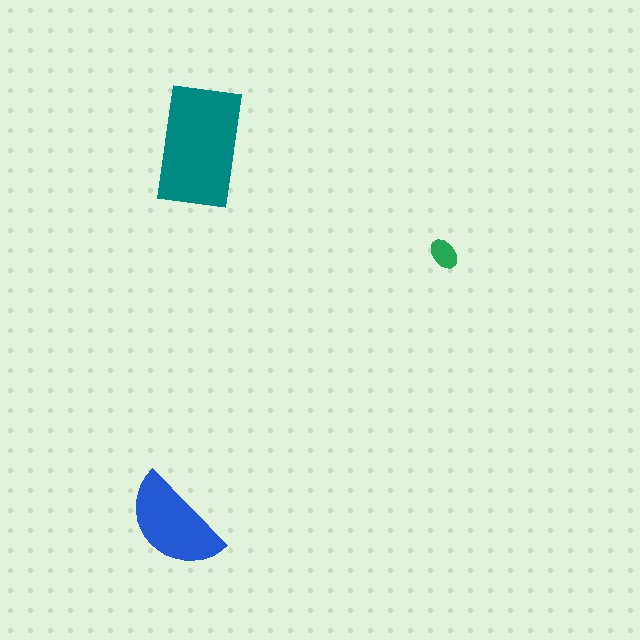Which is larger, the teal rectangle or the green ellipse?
The teal rectangle.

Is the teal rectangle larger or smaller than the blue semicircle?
Larger.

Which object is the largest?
The teal rectangle.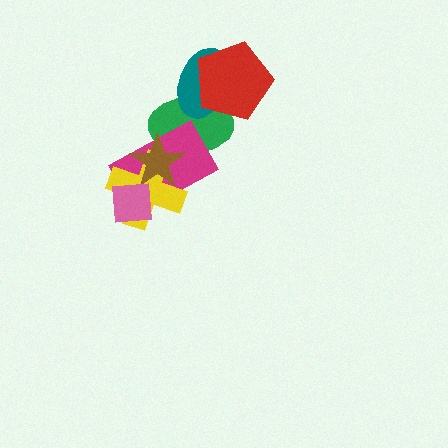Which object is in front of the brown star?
The pink square is in front of the brown star.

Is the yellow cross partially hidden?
Yes, it is partially covered by another shape.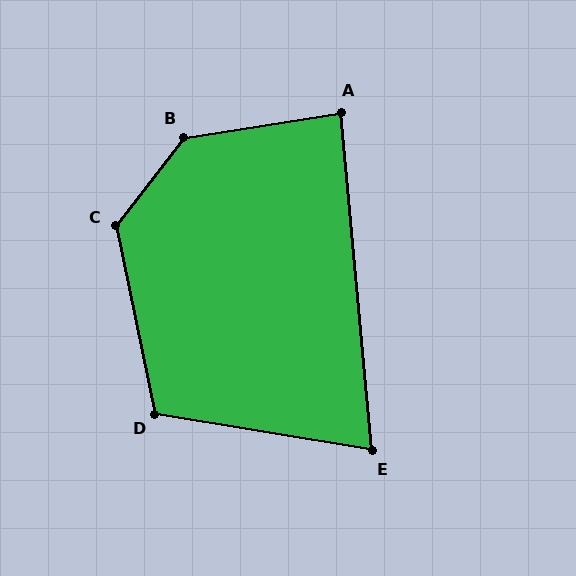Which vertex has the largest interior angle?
B, at approximately 136 degrees.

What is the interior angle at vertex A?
Approximately 86 degrees (approximately right).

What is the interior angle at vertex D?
Approximately 111 degrees (obtuse).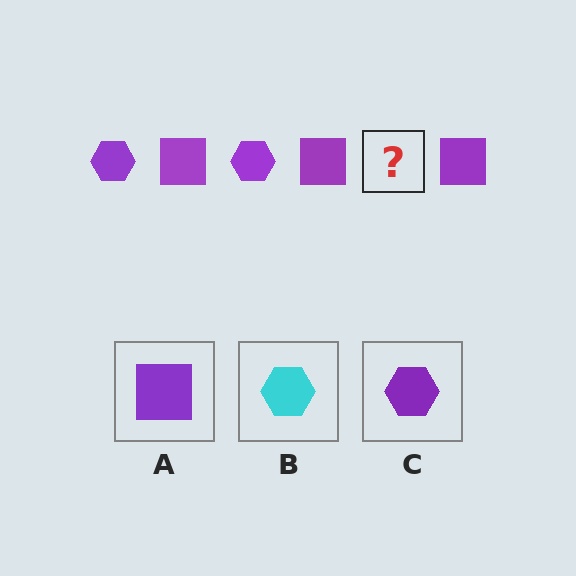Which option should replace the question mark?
Option C.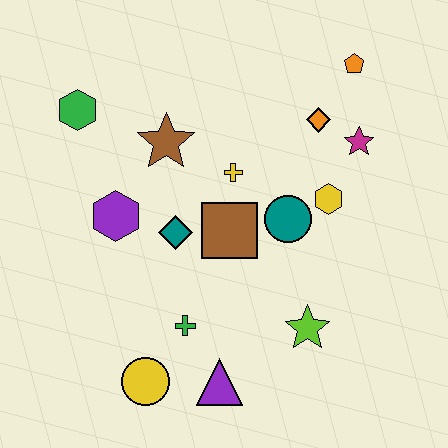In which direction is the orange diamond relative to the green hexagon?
The orange diamond is to the right of the green hexagon.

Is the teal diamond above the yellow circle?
Yes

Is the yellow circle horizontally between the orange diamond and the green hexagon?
Yes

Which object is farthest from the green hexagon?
The lime star is farthest from the green hexagon.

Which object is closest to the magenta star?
The orange diamond is closest to the magenta star.